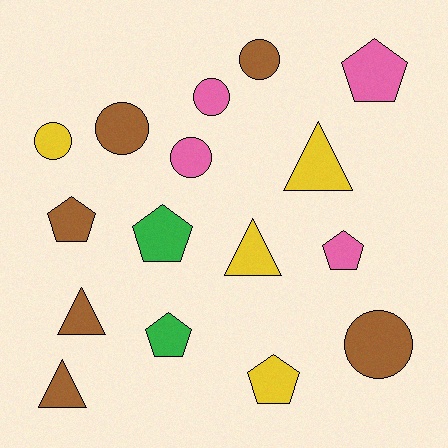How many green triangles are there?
There are no green triangles.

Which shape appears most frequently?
Pentagon, with 6 objects.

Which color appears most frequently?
Brown, with 6 objects.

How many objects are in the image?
There are 16 objects.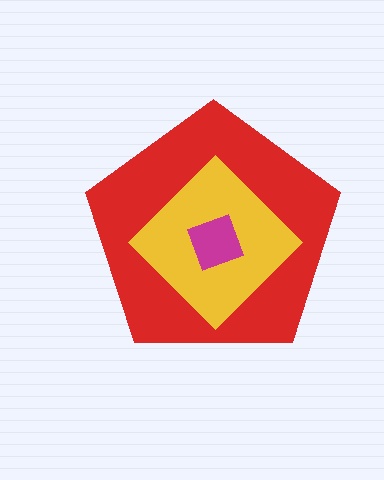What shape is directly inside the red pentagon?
The yellow diamond.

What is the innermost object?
The magenta square.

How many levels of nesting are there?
3.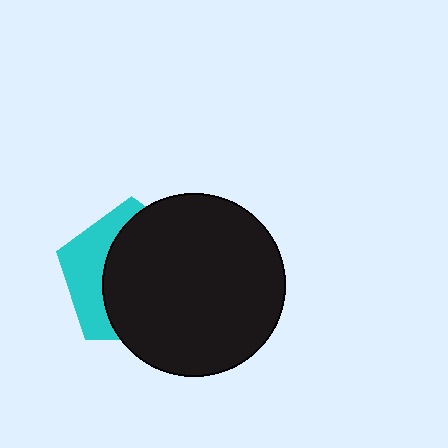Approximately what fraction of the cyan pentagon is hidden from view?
Roughly 67% of the cyan pentagon is hidden behind the black circle.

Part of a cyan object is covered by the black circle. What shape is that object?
It is a pentagon.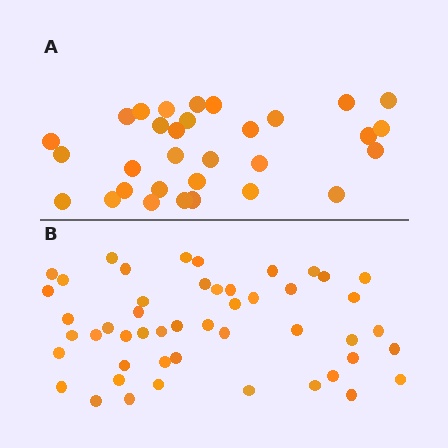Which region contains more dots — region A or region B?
Region B (the bottom region) has more dots.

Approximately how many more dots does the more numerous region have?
Region B has approximately 20 more dots than region A.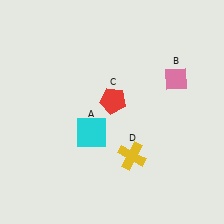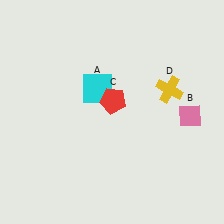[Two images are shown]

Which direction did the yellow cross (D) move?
The yellow cross (D) moved up.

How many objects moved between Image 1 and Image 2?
3 objects moved between the two images.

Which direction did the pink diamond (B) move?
The pink diamond (B) moved down.